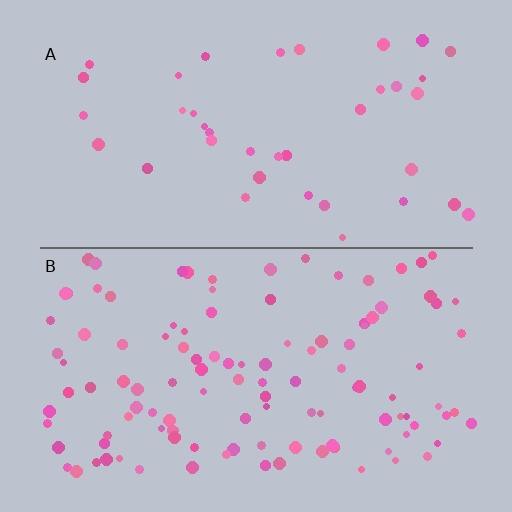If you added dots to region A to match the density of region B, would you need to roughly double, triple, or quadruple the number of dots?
Approximately triple.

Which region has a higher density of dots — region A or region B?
B (the bottom).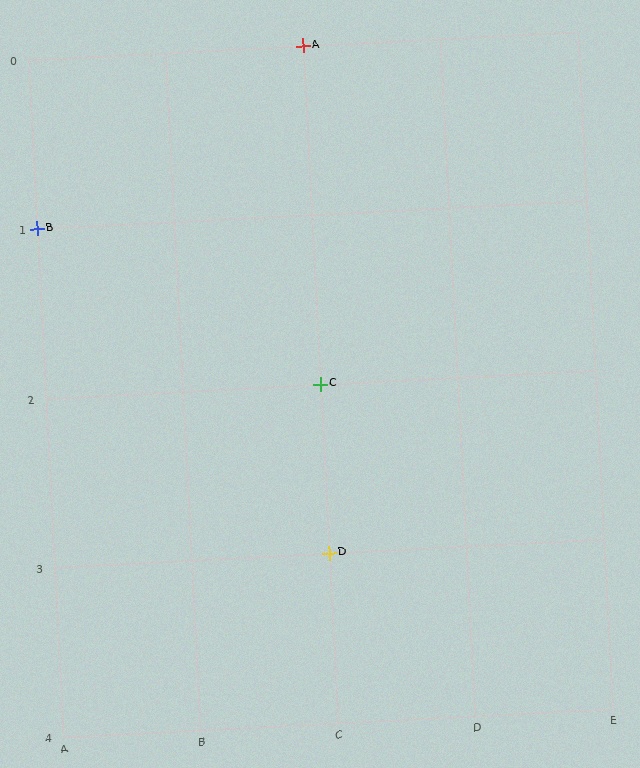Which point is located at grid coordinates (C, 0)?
Point A is at (C, 0).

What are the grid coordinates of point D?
Point D is at grid coordinates (C, 3).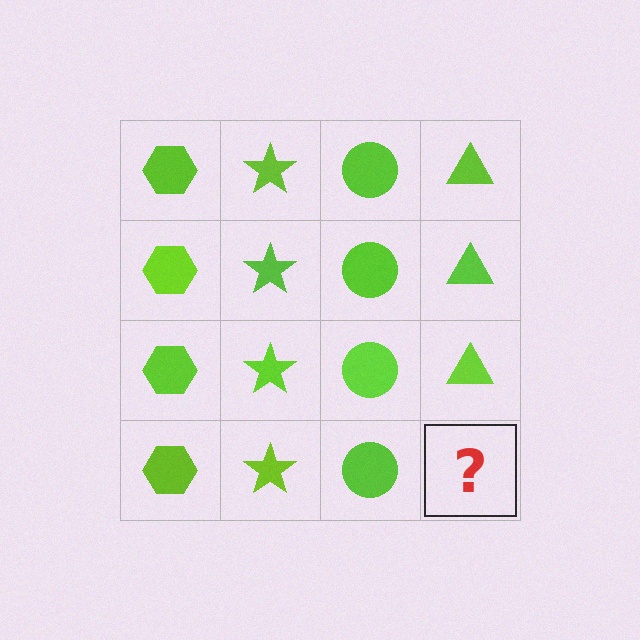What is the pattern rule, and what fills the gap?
The rule is that each column has a consistent shape. The gap should be filled with a lime triangle.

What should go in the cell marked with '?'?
The missing cell should contain a lime triangle.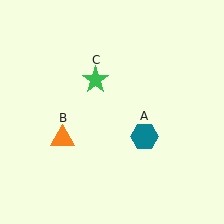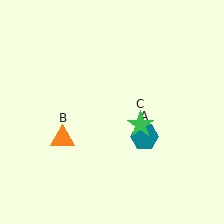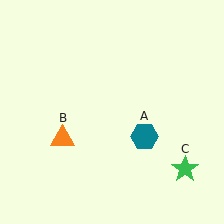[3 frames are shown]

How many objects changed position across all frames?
1 object changed position: green star (object C).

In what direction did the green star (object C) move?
The green star (object C) moved down and to the right.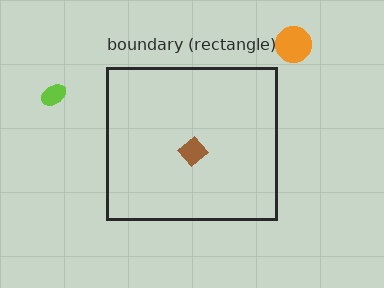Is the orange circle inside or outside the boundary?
Outside.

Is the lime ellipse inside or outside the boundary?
Outside.